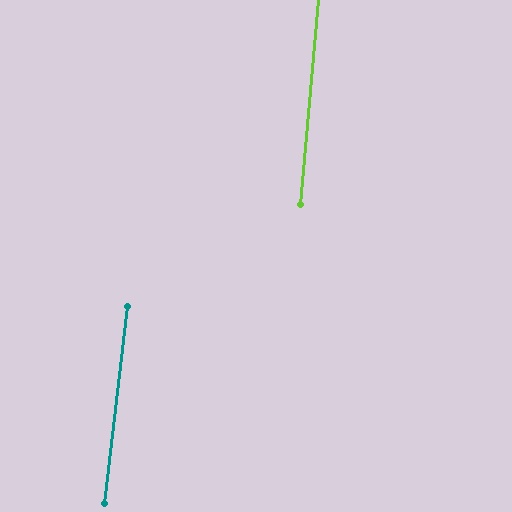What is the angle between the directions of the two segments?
Approximately 1 degree.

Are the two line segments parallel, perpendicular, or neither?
Parallel — their directions differ by only 1.5°.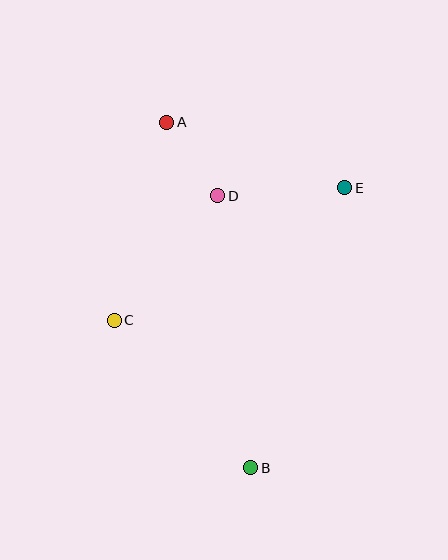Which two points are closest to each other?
Points A and D are closest to each other.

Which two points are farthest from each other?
Points A and B are farthest from each other.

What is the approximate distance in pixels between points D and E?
The distance between D and E is approximately 127 pixels.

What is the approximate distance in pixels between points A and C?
The distance between A and C is approximately 205 pixels.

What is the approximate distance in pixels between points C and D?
The distance between C and D is approximately 162 pixels.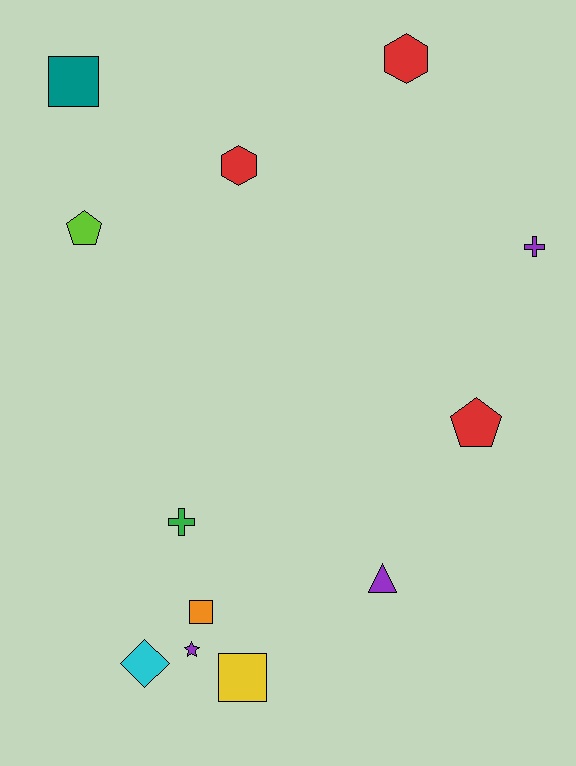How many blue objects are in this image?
There are no blue objects.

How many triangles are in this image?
There is 1 triangle.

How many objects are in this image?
There are 12 objects.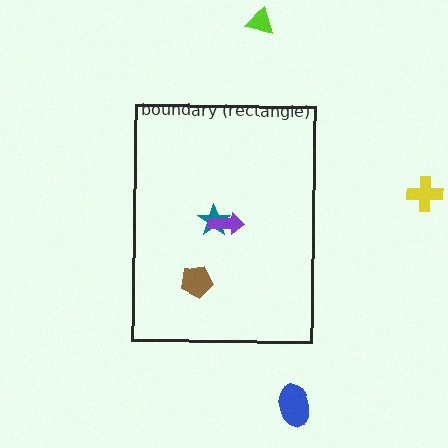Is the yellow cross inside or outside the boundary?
Outside.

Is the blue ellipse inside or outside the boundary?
Outside.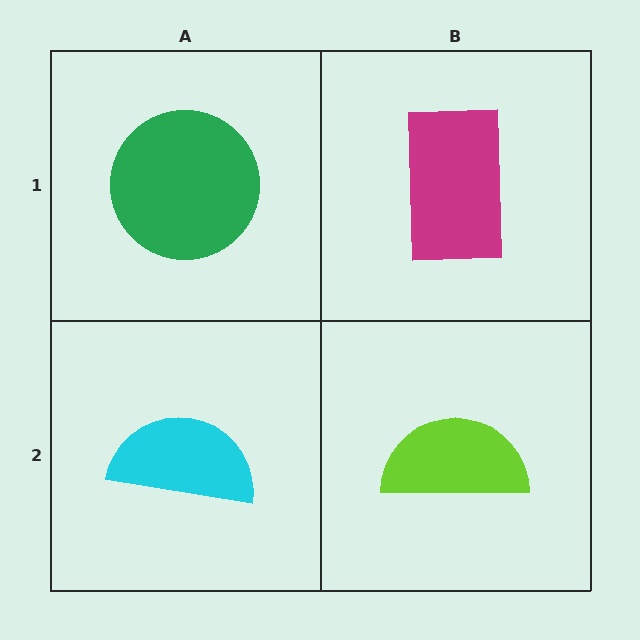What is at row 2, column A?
A cyan semicircle.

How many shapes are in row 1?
2 shapes.